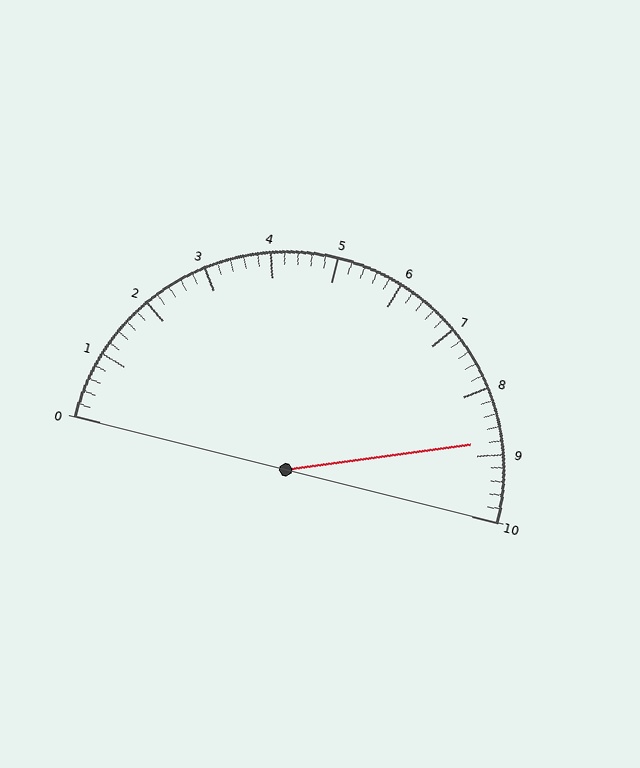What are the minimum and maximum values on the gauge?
The gauge ranges from 0 to 10.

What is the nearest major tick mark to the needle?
The nearest major tick mark is 9.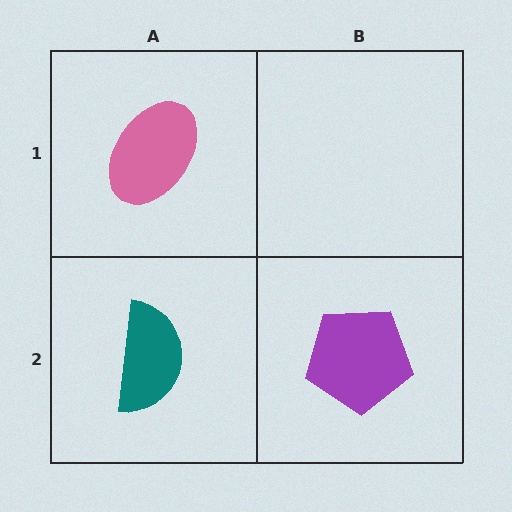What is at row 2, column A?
A teal semicircle.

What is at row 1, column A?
A pink ellipse.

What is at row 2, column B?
A purple pentagon.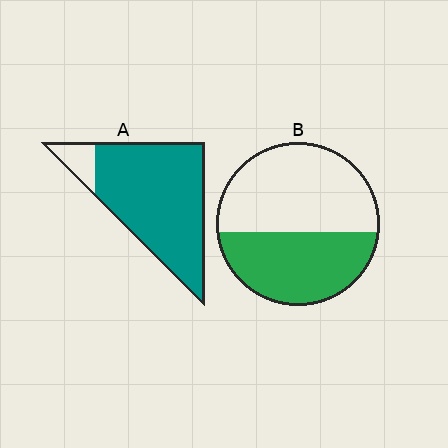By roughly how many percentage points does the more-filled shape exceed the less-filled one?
By roughly 45 percentage points (A over B).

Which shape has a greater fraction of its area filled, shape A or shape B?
Shape A.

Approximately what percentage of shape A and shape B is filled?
A is approximately 90% and B is approximately 45%.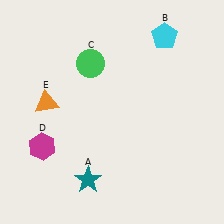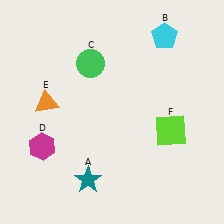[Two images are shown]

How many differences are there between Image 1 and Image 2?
There is 1 difference between the two images.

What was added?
A lime square (F) was added in Image 2.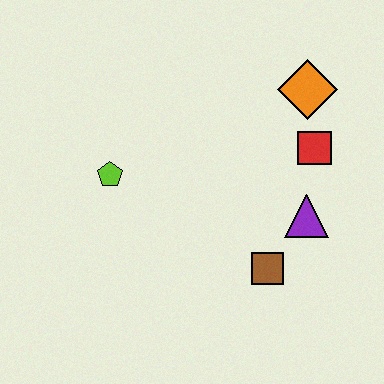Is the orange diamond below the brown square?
No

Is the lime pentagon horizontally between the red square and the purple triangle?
No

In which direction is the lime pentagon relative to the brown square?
The lime pentagon is to the left of the brown square.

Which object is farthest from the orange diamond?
The lime pentagon is farthest from the orange diamond.